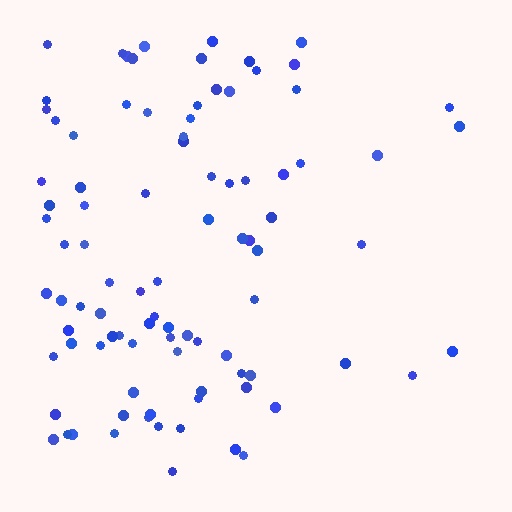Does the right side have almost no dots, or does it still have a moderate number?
Still a moderate number, just noticeably fewer than the left.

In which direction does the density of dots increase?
From right to left, with the left side densest.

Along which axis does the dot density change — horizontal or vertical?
Horizontal.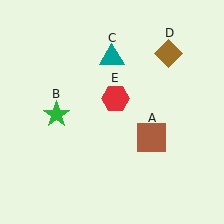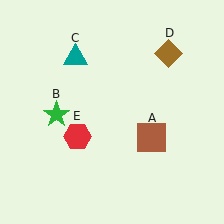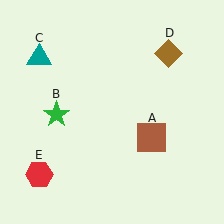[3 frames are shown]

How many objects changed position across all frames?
2 objects changed position: teal triangle (object C), red hexagon (object E).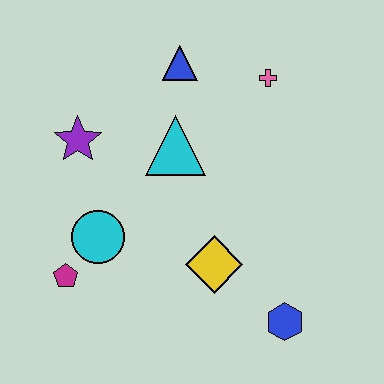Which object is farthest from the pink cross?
The magenta pentagon is farthest from the pink cross.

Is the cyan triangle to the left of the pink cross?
Yes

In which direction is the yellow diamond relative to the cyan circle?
The yellow diamond is to the right of the cyan circle.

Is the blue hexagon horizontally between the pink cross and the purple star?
No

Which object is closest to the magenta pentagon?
The cyan circle is closest to the magenta pentagon.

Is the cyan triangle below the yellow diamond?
No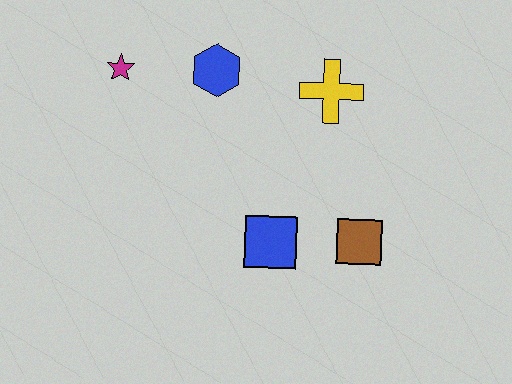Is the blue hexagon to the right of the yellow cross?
No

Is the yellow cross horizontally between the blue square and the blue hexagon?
No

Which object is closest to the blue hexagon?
The magenta star is closest to the blue hexagon.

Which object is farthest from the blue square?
The magenta star is farthest from the blue square.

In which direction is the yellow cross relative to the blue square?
The yellow cross is above the blue square.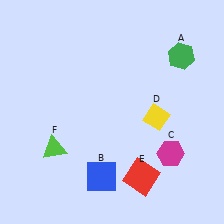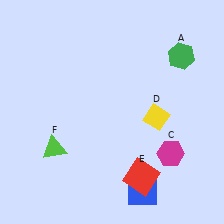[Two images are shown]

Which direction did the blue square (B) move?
The blue square (B) moved right.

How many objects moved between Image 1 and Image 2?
1 object moved between the two images.